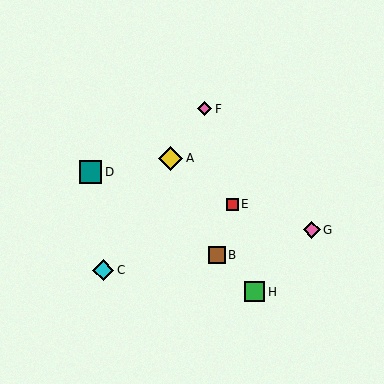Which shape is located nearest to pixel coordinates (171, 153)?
The yellow diamond (labeled A) at (171, 158) is nearest to that location.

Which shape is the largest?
The yellow diamond (labeled A) is the largest.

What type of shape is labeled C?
Shape C is a cyan diamond.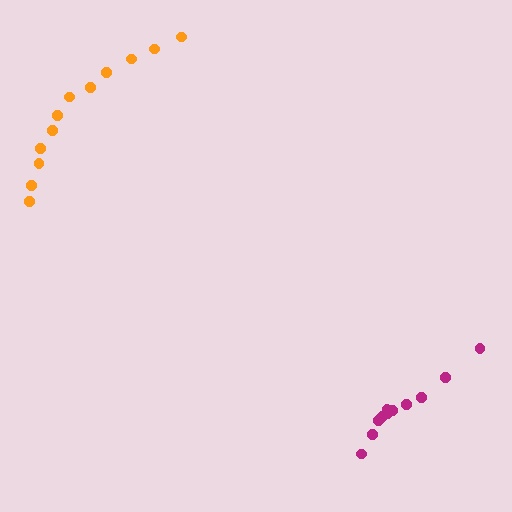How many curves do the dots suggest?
There are 2 distinct paths.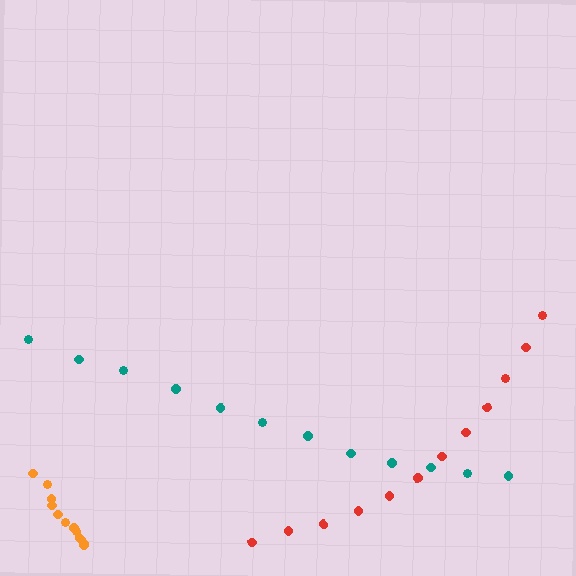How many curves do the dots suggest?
There are 3 distinct paths.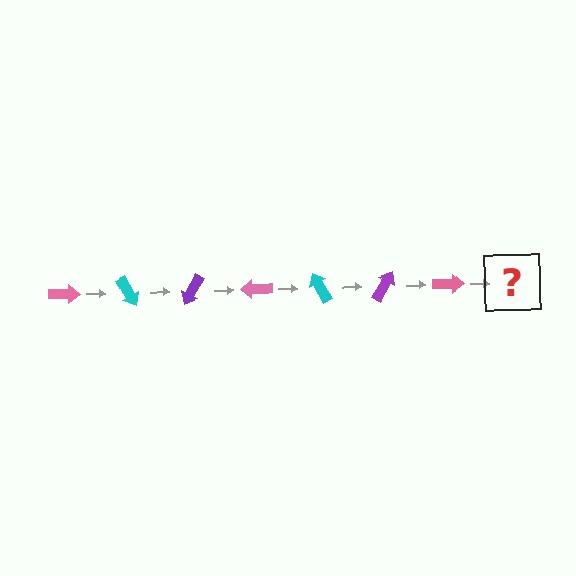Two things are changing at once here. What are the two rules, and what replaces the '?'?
The two rules are that it rotates 60 degrees each step and the color cycles through pink, cyan, and purple. The '?' should be a cyan arrow, rotated 420 degrees from the start.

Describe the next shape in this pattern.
It should be a cyan arrow, rotated 420 degrees from the start.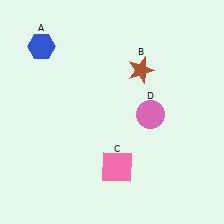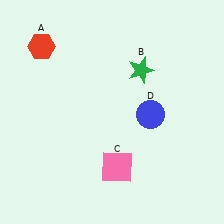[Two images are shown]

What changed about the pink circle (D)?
In Image 1, D is pink. In Image 2, it changed to blue.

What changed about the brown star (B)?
In Image 1, B is brown. In Image 2, it changed to green.